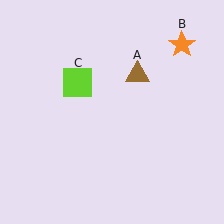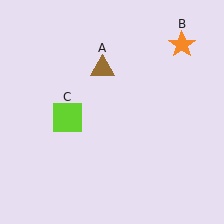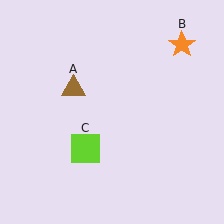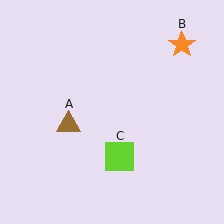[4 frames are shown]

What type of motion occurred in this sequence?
The brown triangle (object A), lime square (object C) rotated counterclockwise around the center of the scene.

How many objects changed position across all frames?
2 objects changed position: brown triangle (object A), lime square (object C).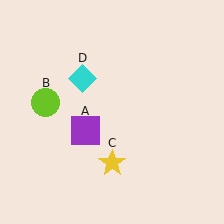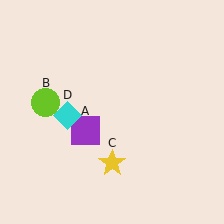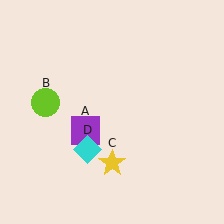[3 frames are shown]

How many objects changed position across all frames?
1 object changed position: cyan diamond (object D).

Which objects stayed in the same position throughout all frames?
Purple square (object A) and lime circle (object B) and yellow star (object C) remained stationary.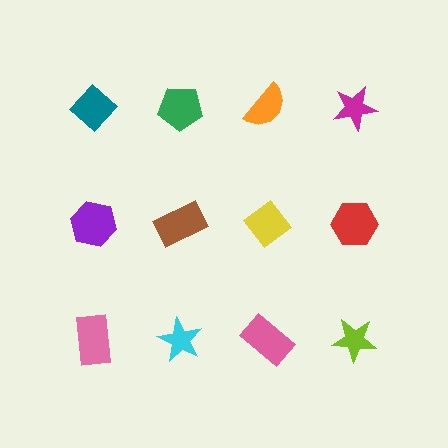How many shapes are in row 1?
4 shapes.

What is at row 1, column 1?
A teal diamond.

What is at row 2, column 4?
A red hexagon.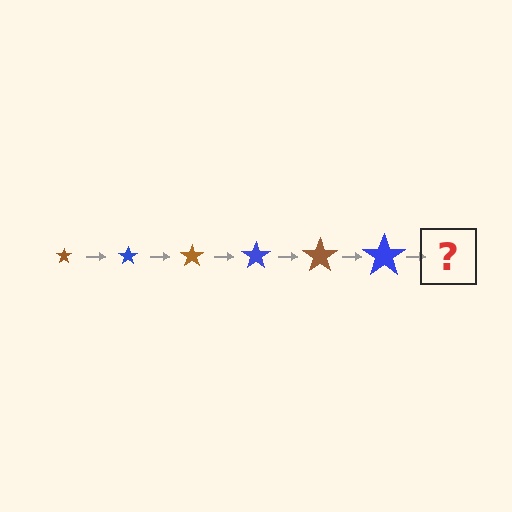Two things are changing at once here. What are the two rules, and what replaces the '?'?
The two rules are that the star grows larger each step and the color cycles through brown and blue. The '?' should be a brown star, larger than the previous one.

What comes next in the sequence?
The next element should be a brown star, larger than the previous one.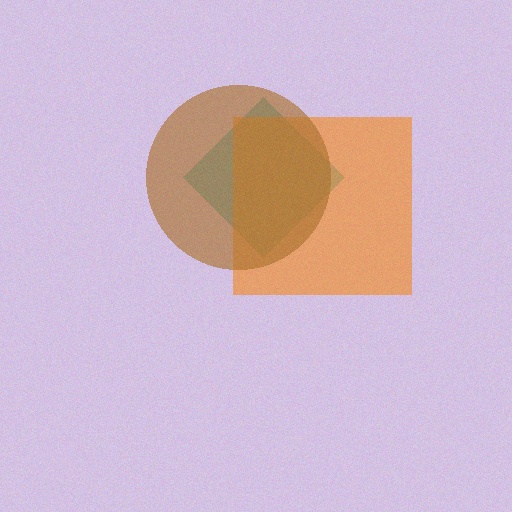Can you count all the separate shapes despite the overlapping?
Yes, there are 3 separate shapes.